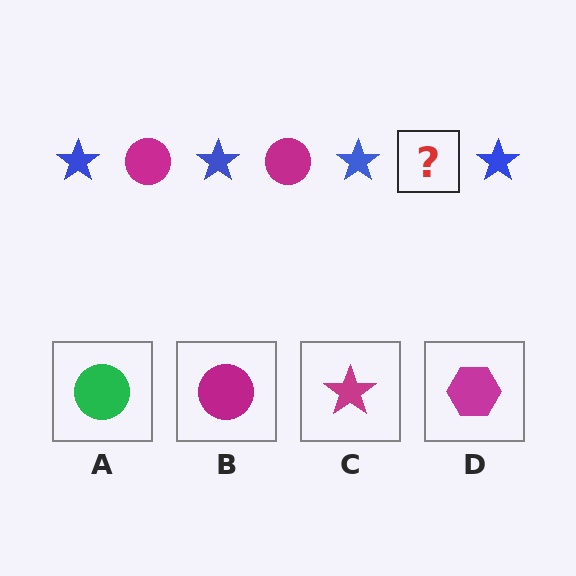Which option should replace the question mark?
Option B.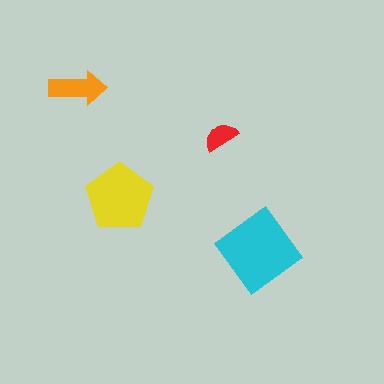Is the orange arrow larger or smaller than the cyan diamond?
Smaller.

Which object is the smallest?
The red semicircle.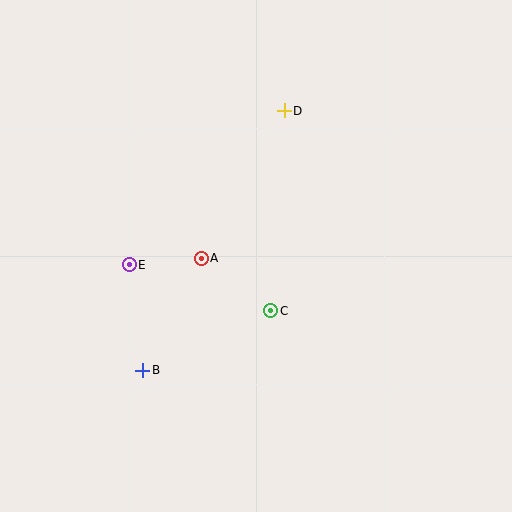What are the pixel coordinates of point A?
Point A is at (201, 258).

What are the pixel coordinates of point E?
Point E is at (129, 265).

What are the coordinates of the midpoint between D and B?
The midpoint between D and B is at (213, 241).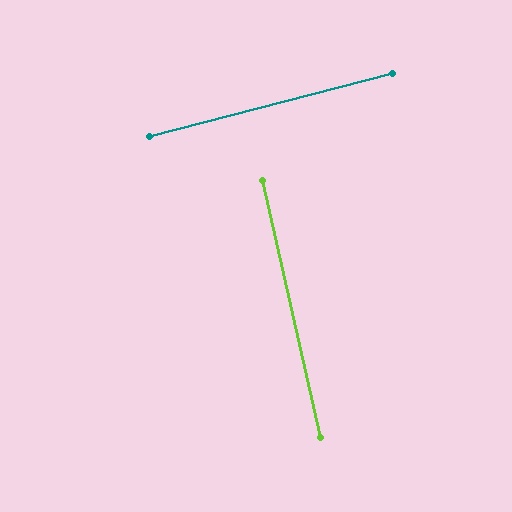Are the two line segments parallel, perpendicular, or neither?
Perpendicular — they meet at approximately 88°.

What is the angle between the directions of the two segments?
Approximately 88 degrees.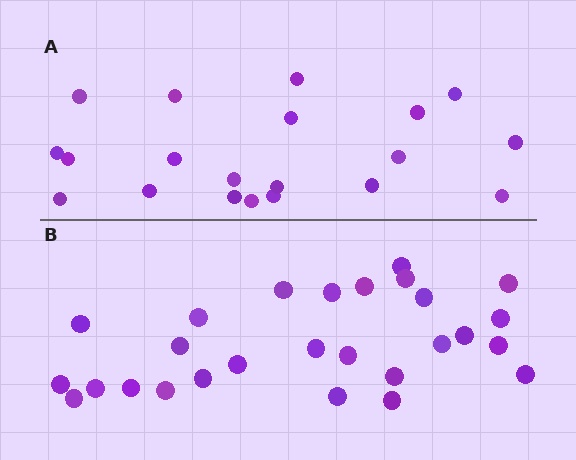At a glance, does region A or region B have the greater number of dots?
Region B (the bottom region) has more dots.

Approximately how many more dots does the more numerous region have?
Region B has roughly 8 or so more dots than region A.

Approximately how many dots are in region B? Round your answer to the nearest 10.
About 30 dots. (The exact count is 27, which rounds to 30.)